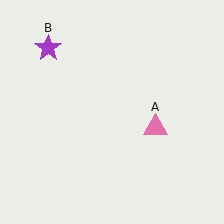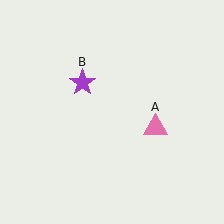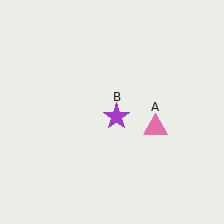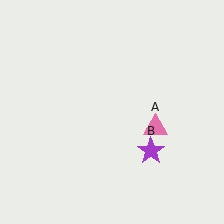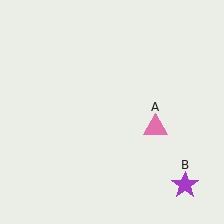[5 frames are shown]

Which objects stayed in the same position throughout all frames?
Pink triangle (object A) remained stationary.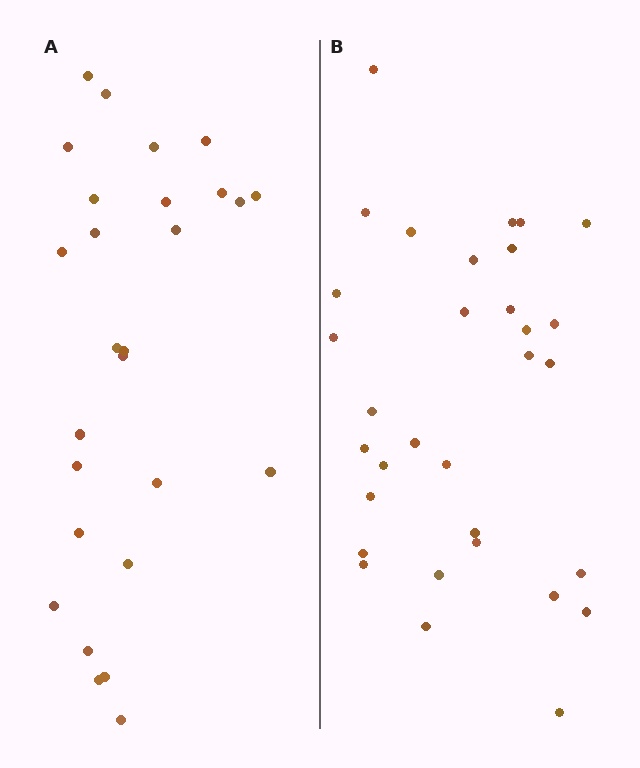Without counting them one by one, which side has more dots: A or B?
Region B (the right region) has more dots.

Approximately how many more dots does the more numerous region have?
Region B has about 5 more dots than region A.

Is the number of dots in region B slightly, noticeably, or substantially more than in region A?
Region B has only slightly more — the two regions are fairly close. The ratio is roughly 1.2 to 1.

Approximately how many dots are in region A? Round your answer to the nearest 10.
About 30 dots. (The exact count is 27, which rounds to 30.)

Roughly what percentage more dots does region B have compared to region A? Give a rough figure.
About 20% more.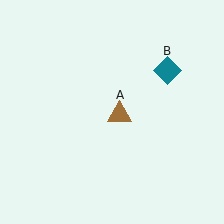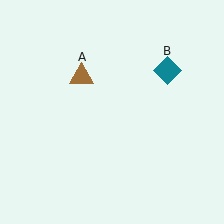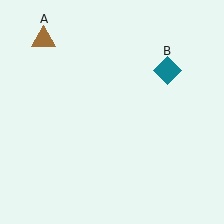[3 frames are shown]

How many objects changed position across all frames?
1 object changed position: brown triangle (object A).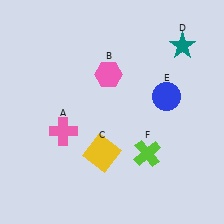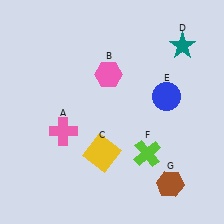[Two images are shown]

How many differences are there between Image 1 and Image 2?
There is 1 difference between the two images.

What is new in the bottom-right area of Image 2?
A brown hexagon (G) was added in the bottom-right area of Image 2.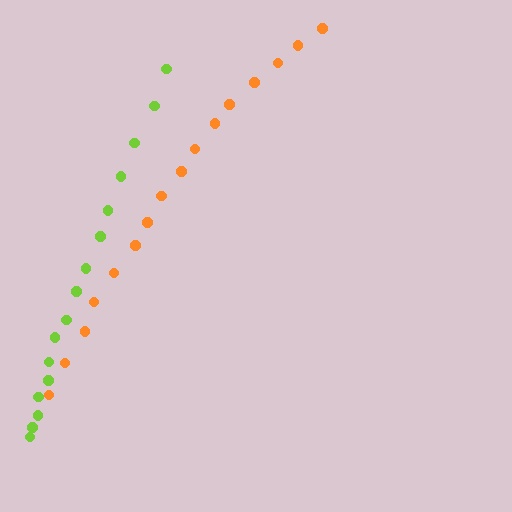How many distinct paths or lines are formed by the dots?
There are 2 distinct paths.